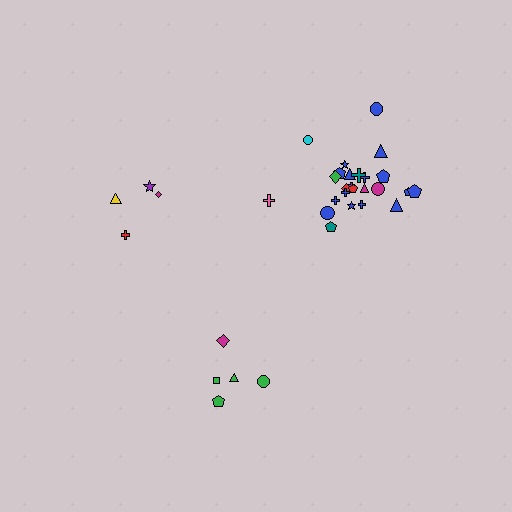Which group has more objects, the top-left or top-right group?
The top-right group.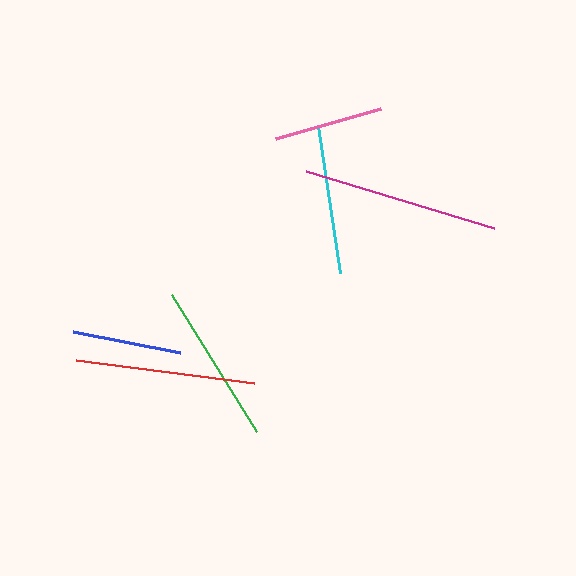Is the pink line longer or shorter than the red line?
The red line is longer than the pink line.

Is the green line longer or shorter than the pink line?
The green line is longer than the pink line.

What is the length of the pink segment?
The pink segment is approximately 109 pixels long.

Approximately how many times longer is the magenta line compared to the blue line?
The magenta line is approximately 1.8 times the length of the blue line.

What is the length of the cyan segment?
The cyan segment is approximately 148 pixels long.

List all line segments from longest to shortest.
From longest to shortest: magenta, red, green, cyan, blue, pink.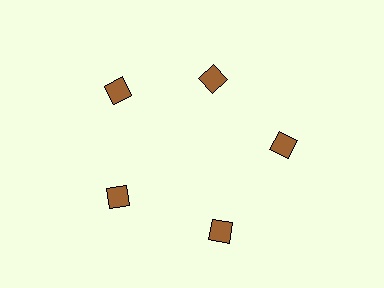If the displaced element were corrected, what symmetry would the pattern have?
It would have 5-fold rotational symmetry — the pattern would map onto itself every 72 degrees.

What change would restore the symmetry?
The symmetry would be restored by moving it outward, back onto the ring so that all 5 squares sit at equal angles and equal distance from the center.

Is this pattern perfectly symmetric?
No. The 5 brown squares are arranged in a ring, but one element near the 1 o'clock position is pulled inward toward the center, breaking the 5-fold rotational symmetry.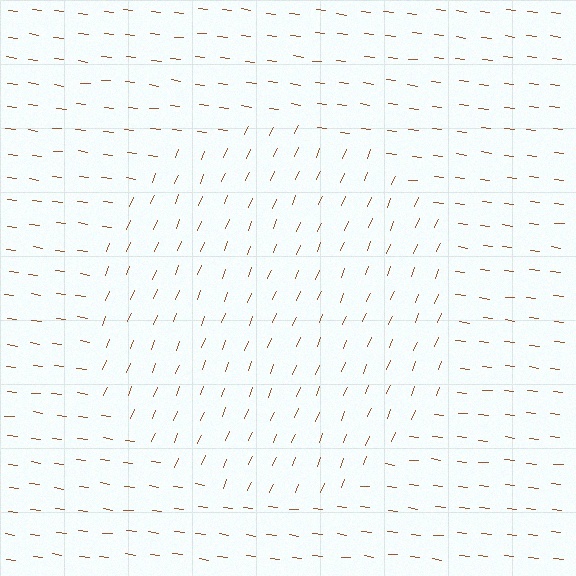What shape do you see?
I see a circle.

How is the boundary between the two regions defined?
The boundary is defined purely by a change in line orientation (approximately 74 degrees difference). All lines are the same color and thickness.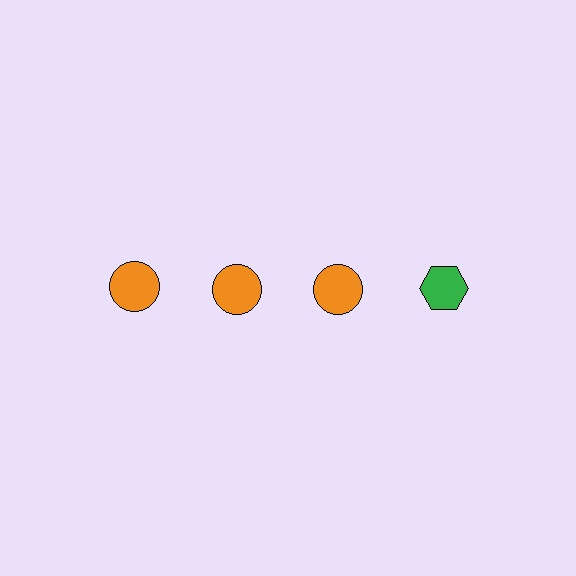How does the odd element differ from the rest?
It differs in both color (green instead of orange) and shape (hexagon instead of circle).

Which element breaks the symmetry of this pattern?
The green hexagon in the top row, second from right column breaks the symmetry. All other shapes are orange circles.